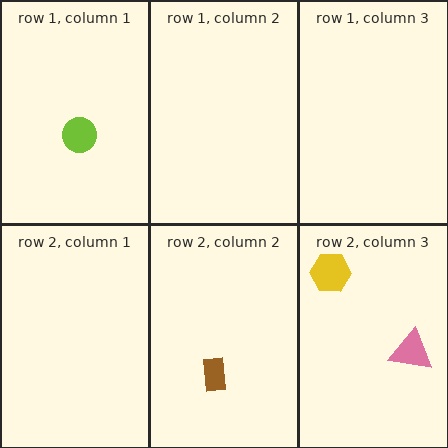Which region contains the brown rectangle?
The row 2, column 2 region.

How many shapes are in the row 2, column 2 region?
1.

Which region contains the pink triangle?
The row 2, column 3 region.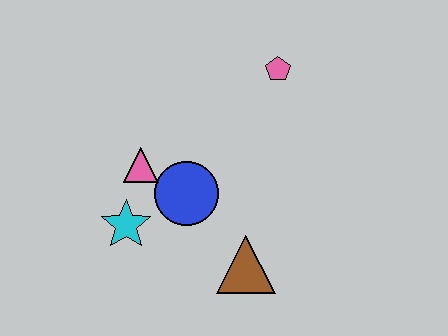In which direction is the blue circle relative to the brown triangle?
The blue circle is above the brown triangle.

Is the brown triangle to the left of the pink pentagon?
Yes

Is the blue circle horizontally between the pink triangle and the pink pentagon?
Yes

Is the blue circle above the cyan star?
Yes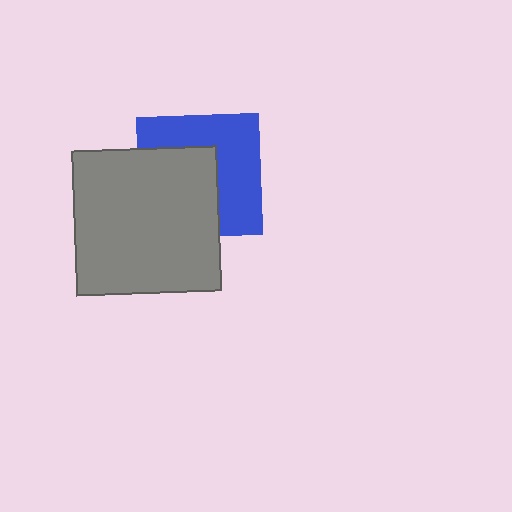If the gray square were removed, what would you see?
You would see the complete blue square.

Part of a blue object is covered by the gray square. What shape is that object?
It is a square.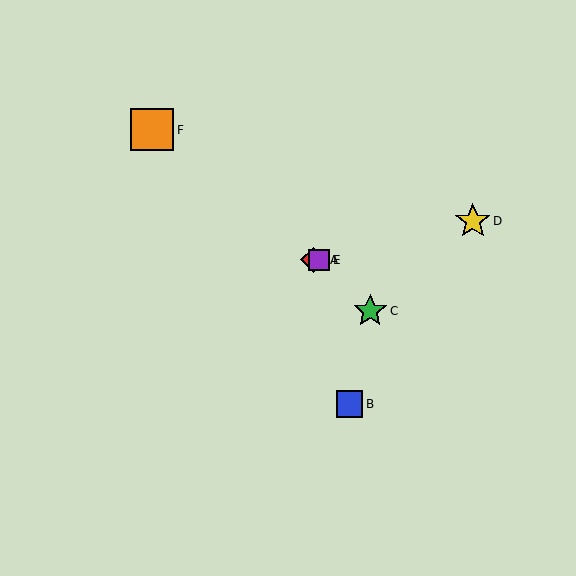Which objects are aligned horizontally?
Objects A, E are aligned horizontally.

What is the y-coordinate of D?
Object D is at y≈221.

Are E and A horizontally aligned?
Yes, both are at y≈260.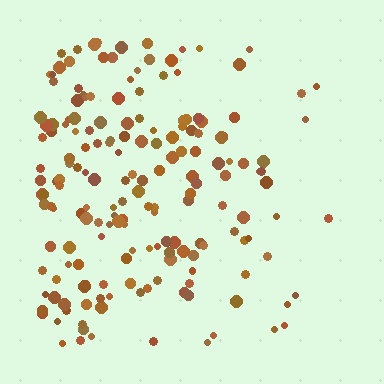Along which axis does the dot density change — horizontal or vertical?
Horizontal.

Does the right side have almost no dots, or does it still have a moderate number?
Still a moderate number, just noticeably fewer than the left.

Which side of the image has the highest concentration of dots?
The left.